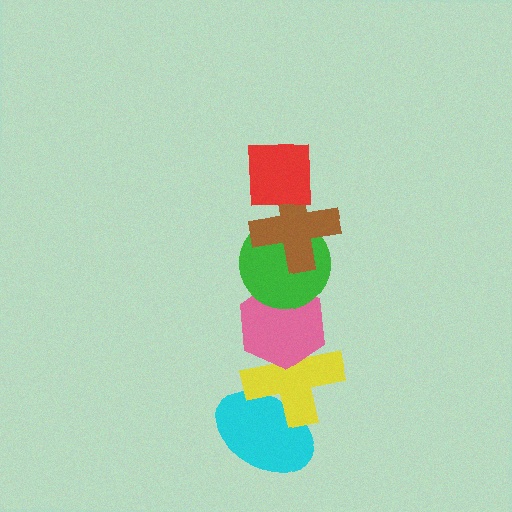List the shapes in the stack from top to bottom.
From top to bottom: the red square, the brown cross, the green circle, the pink hexagon, the yellow cross, the cyan ellipse.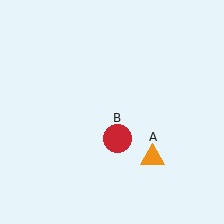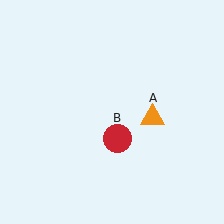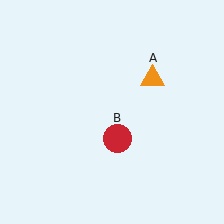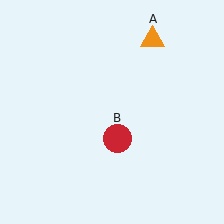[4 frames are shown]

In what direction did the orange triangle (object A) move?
The orange triangle (object A) moved up.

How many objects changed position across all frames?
1 object changed position: orange triangle (object A).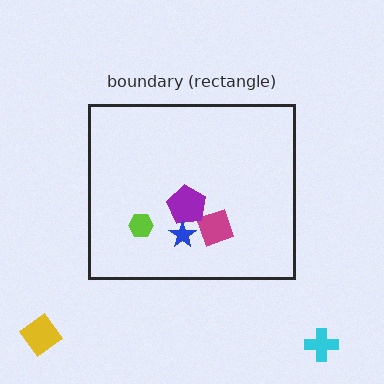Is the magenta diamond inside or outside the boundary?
Inside.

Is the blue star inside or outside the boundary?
Inside.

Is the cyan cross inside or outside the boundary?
Outside.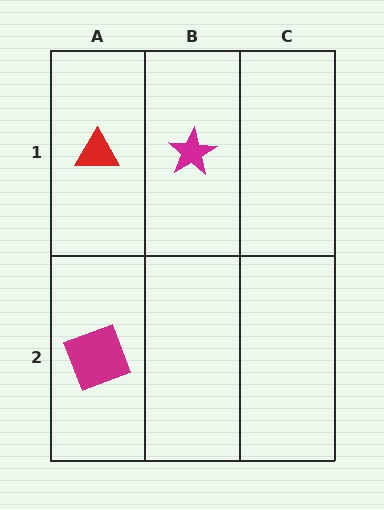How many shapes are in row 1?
2 shapes.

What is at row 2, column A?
A magenta square.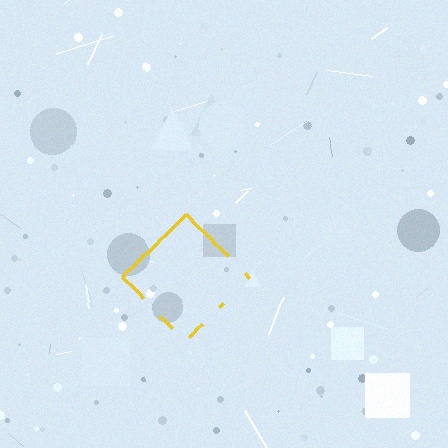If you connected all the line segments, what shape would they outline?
They would outline a diamond.